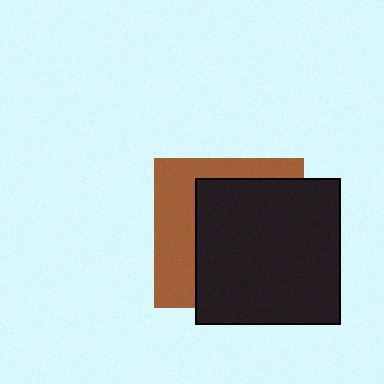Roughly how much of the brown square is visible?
A small part of it is visible (roughly 38%).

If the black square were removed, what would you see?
You would see the complete brown square.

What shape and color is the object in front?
The object in front is a black square.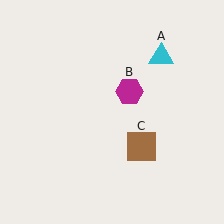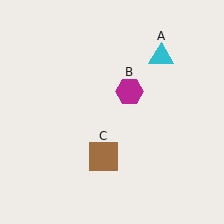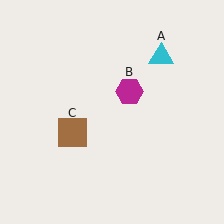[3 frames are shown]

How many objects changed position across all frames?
1 object changed position: brown square (object C).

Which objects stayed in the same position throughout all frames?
Cyan triangle (object A) and magenta hexagon (object B) remained stationary.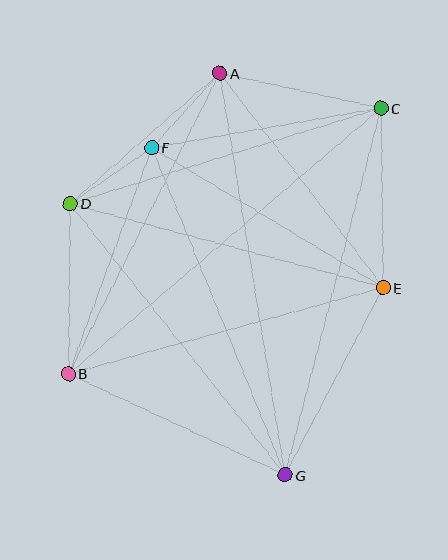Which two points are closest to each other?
Points D and F are closest to each other.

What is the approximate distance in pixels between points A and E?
The distance between A and E is approximately 270 pixels.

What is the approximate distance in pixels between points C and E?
The distance between C and E is approximately 180 pixels.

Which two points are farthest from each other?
Points B and C are farthest from each other.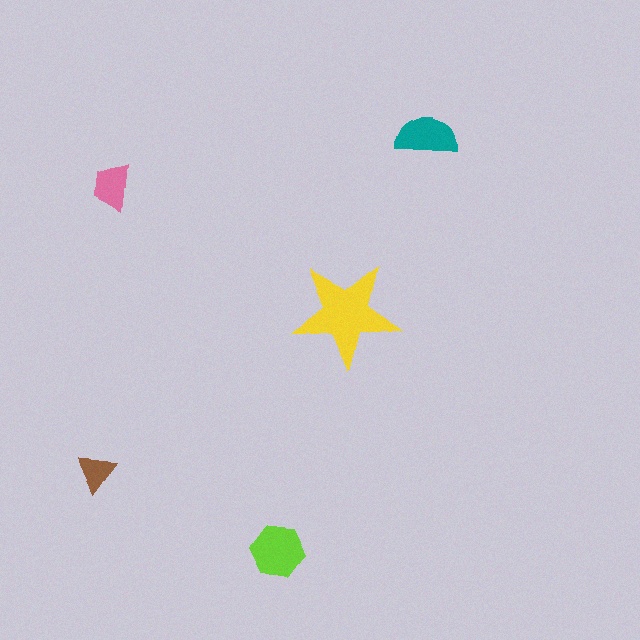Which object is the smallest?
The brown triangle.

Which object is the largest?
The yellow star.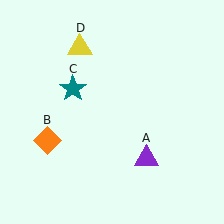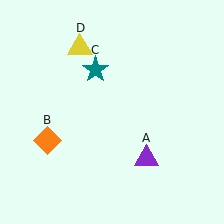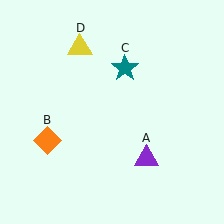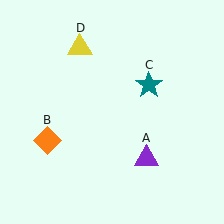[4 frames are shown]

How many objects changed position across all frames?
1 object changed position: teal star (object C).